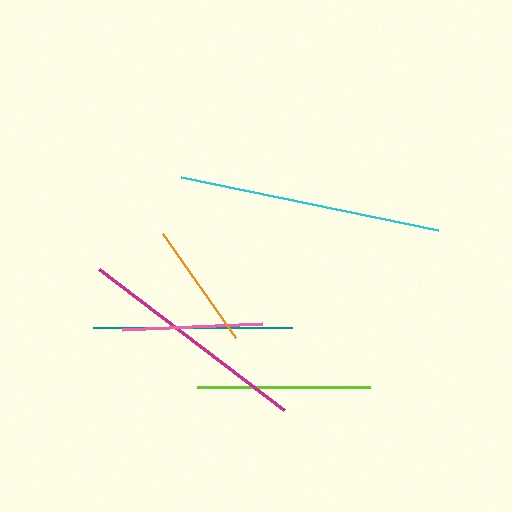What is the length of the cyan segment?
The cyan segment is approximately 262 pixels long.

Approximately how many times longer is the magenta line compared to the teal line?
The magenta line is approximately 1.2 times the length of the teal line.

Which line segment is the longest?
The cyan line is the longest at approximately 262 pixels.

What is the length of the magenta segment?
The magenta segment is approximately 232 pixels long.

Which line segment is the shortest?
The orange line is the shortest at approximately 128 pixels.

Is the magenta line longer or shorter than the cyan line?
The cyan line is longer than the magenta line.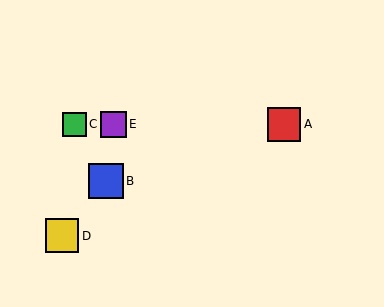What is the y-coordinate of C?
Object C is at y≈124.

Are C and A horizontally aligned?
Yes, both are at y≈124.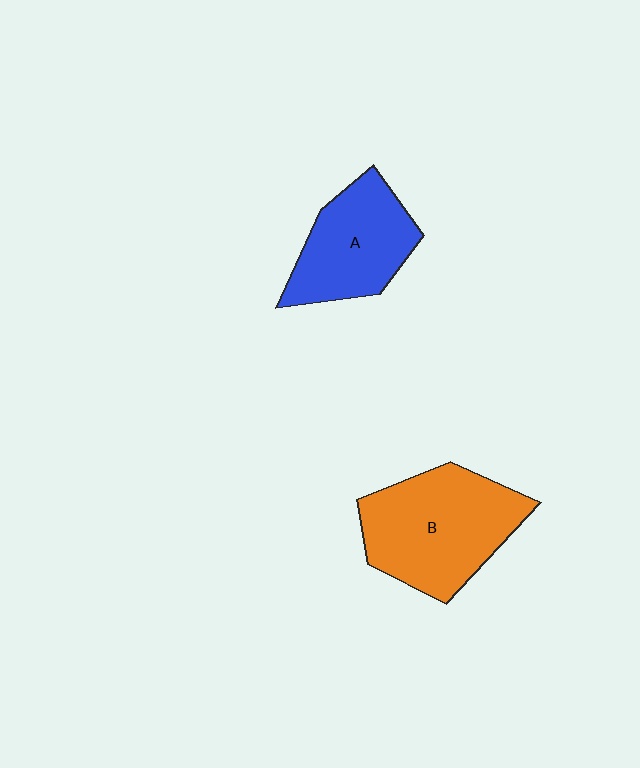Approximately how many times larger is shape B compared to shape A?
Approximately 1.4 times.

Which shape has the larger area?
Shape B (orange).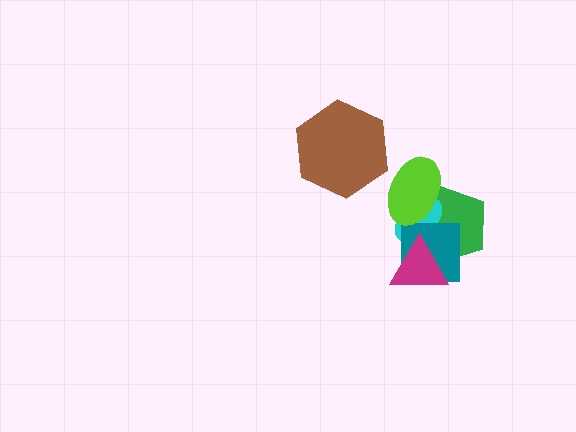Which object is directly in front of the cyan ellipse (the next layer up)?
The teal square is directly in front of the cyan ellipse.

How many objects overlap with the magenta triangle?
3 objects overlap with the magenta triangle.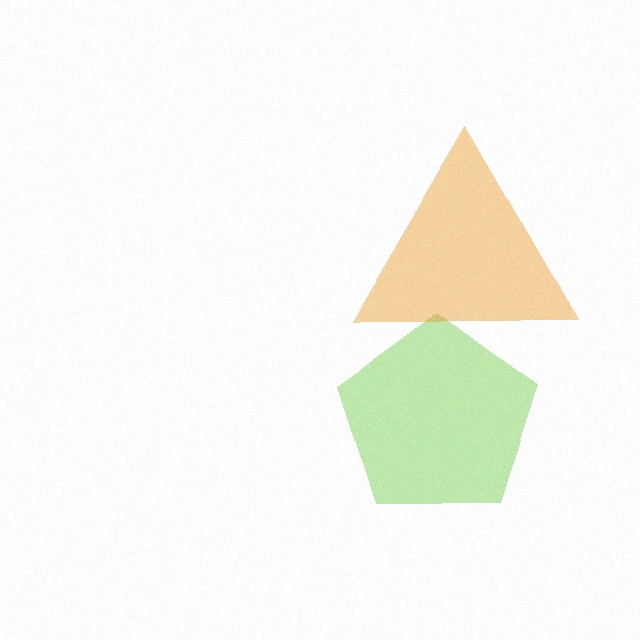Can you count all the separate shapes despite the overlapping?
Yes, there are 2 separate shapes.